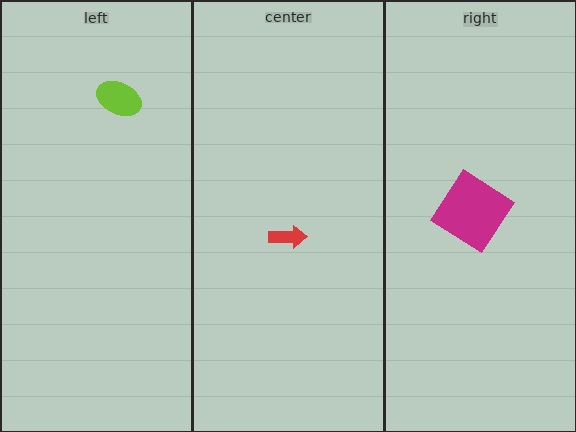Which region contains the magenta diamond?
The right region.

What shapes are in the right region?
The magenta diamond.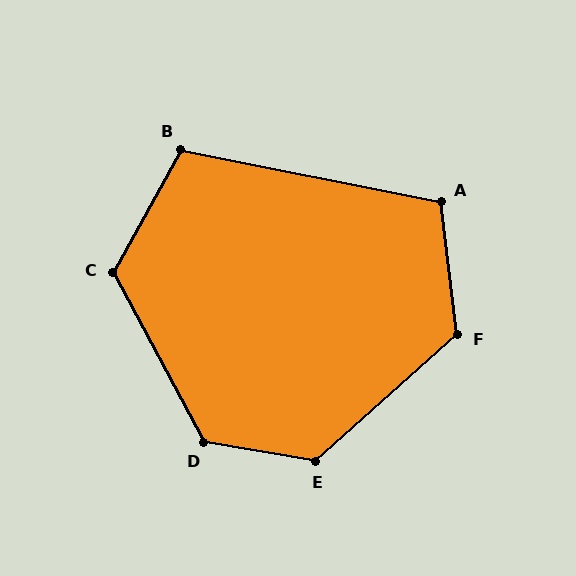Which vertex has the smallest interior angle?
B, at approximately 107 degrees.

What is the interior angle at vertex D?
Approximately 128 degrees (obtuse).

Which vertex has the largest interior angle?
E, at approximately 128 degrees.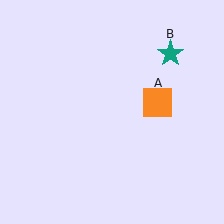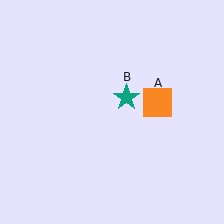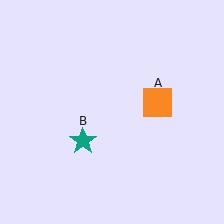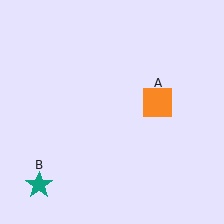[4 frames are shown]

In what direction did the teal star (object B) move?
The teal star (object B) moved down and to the left.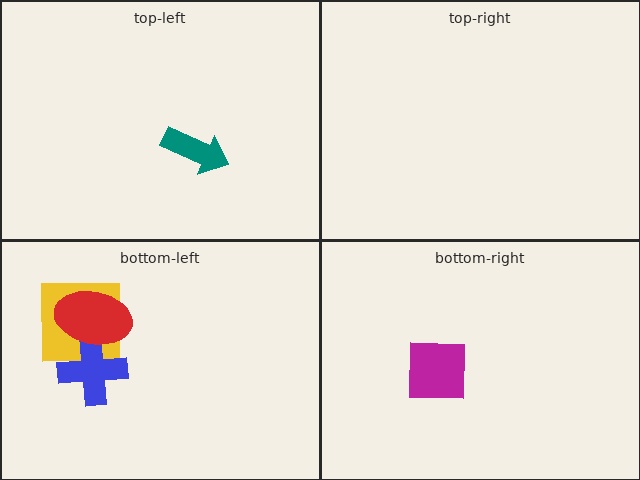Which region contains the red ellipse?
The bottom-left region.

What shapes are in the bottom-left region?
The lime triangle, the yellow square, the blue cross, the red ellipse.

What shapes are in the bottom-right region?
The magenta square.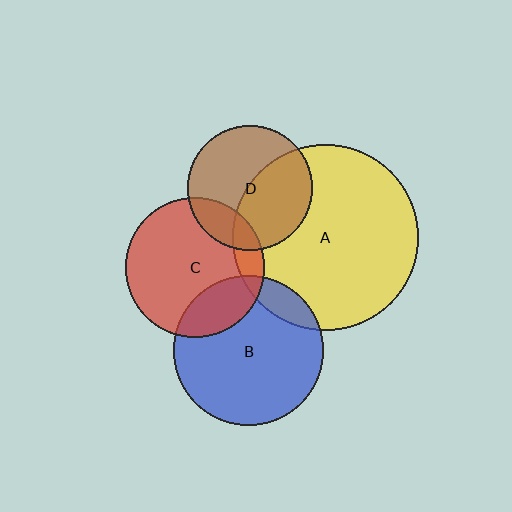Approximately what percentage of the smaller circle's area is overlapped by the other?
Approximately 45%.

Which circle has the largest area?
Circle A (yellow).